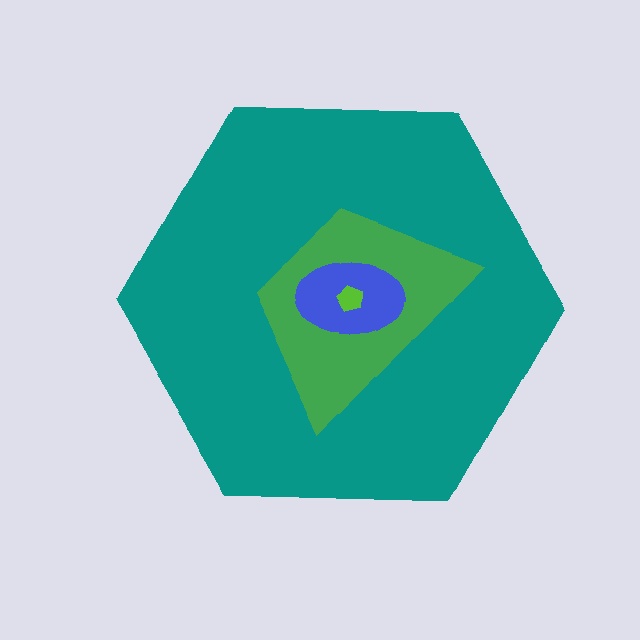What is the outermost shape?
The teal hexagon.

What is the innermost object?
The lime pentagon.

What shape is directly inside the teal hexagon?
The green trapezoid.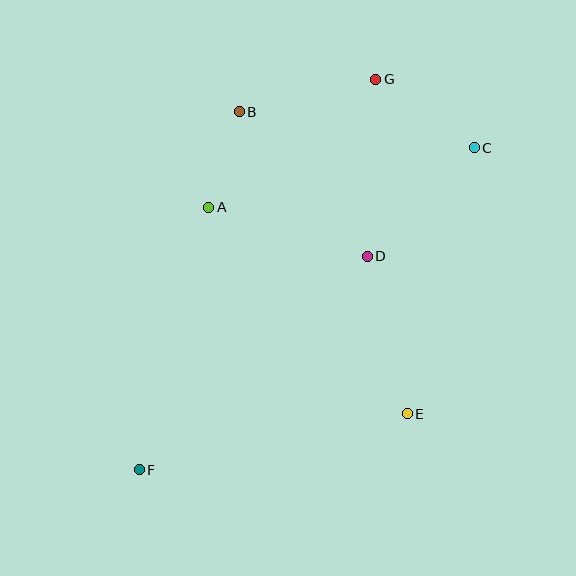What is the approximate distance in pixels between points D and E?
The distance between D and E is approximately 163 pixels.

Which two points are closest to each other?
Points A and B are closest to each other.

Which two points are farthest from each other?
Points C and F are farthest from each other.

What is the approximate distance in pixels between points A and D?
The distance between A and D is approximately 166 pixels.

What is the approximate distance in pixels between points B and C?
The distance between B and C is approximately 238 pixels.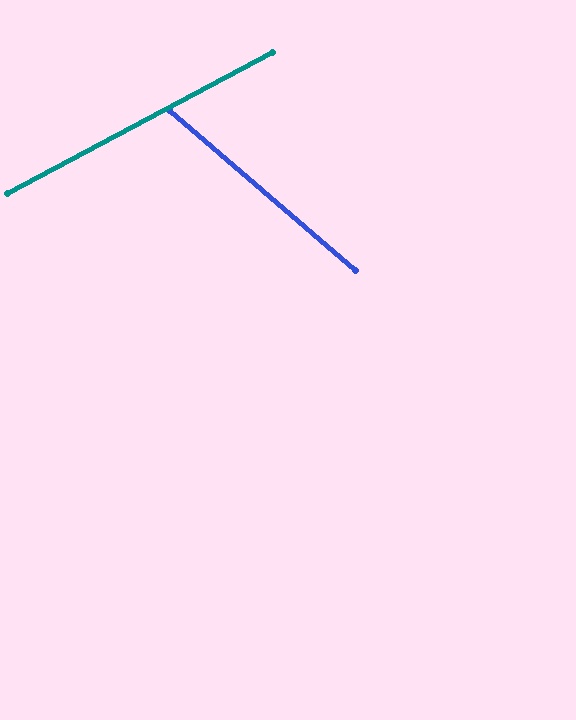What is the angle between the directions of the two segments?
Approximately 69 degrees.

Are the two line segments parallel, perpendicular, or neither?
Neither parallel nor perpendicular — they differ by about 69°.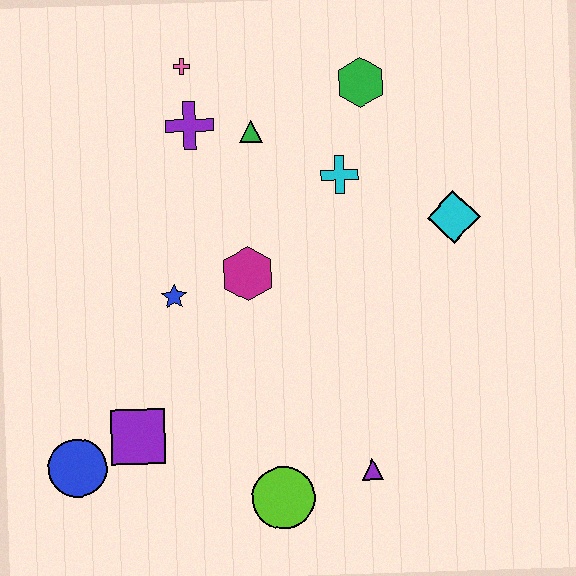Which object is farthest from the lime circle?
The pink cross is farthest from the lime circle.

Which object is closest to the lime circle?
The purple triangle is closest to the lime circle.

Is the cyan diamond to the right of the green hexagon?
Yes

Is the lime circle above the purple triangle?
No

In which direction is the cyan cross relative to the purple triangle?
The cyan cross is above the purple triangle.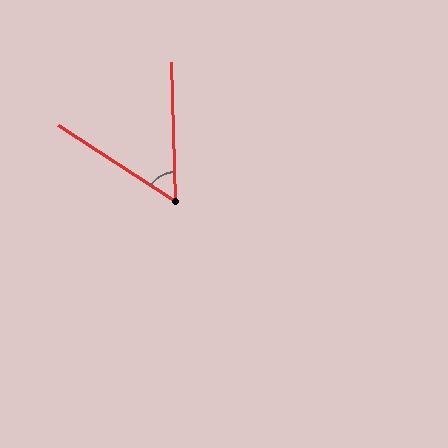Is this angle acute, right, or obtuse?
It is acute.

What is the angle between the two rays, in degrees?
Approximately 55 degrees.